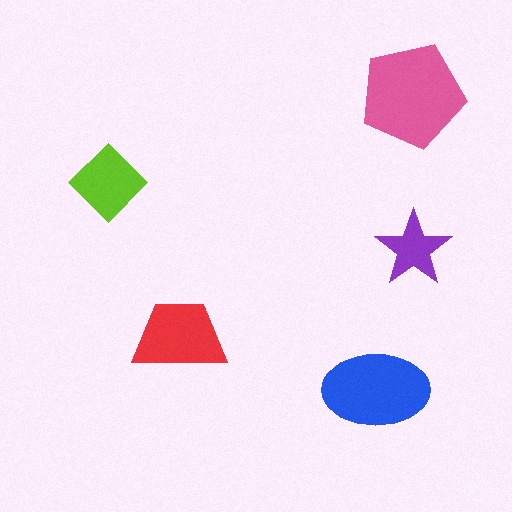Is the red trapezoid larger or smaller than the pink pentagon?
Smaller.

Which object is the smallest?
The purple star.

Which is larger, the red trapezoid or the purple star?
The red trapezoid.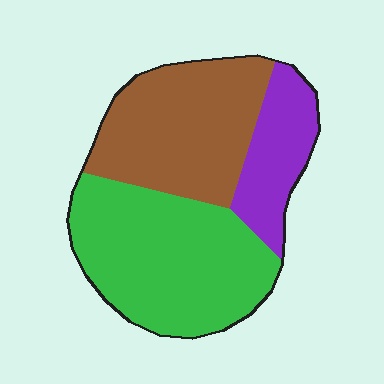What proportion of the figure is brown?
Brown takes up about three eighths (3/8) of the figure.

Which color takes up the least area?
Purple, at roughly 20%.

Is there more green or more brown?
Green.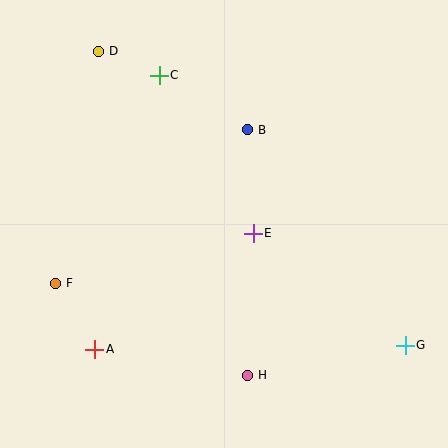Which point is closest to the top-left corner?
Point D is closest to the top-left corner.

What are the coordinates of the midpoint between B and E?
The midpoint between B and E is at (250, 181).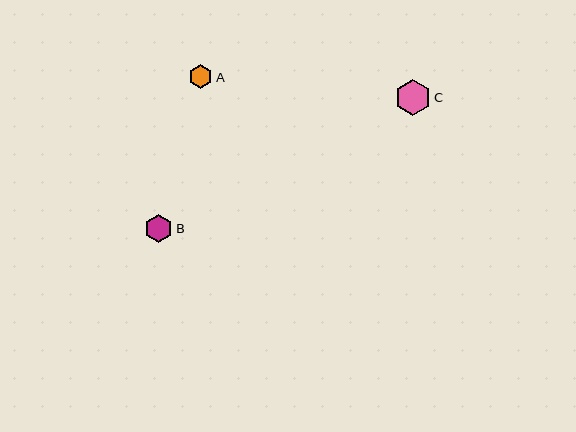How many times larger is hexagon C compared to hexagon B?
Hexagon C is approximately 1.3 times the size of hexagon B.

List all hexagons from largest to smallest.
From largest to smallest: C, B, A.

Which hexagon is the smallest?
Hexagon A is the smallest with a size of approximately 24 pixels.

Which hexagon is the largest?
Hexagon C is the largest with a size of approximately 36 pixels.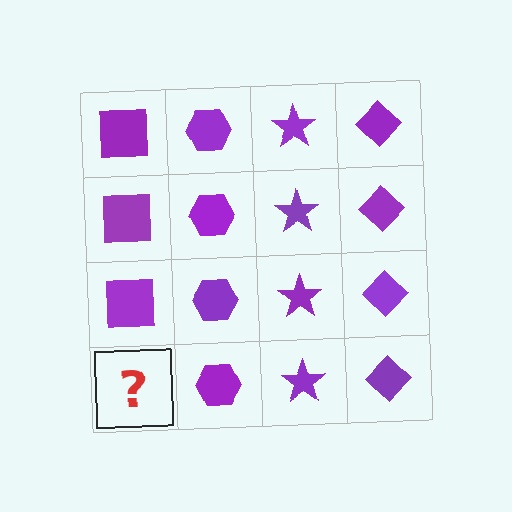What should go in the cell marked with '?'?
The missing cell should contain a purple square.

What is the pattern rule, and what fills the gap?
The rule is that each column has a consistent shape. The gap should be filled with a purple square.